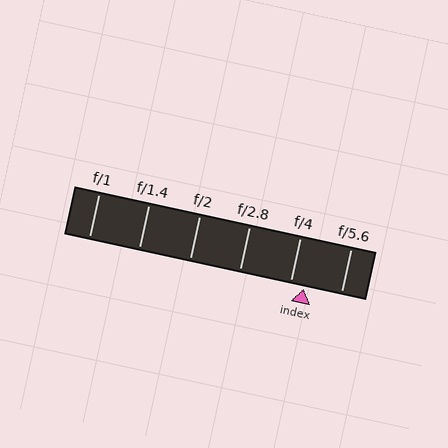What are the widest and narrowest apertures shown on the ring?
The widest aperture shown is f/1 and the narrowest is f/5.6.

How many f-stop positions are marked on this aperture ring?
There are 6 f-stop positions marked.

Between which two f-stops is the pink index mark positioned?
The index mark is between f/4 and f/5.6.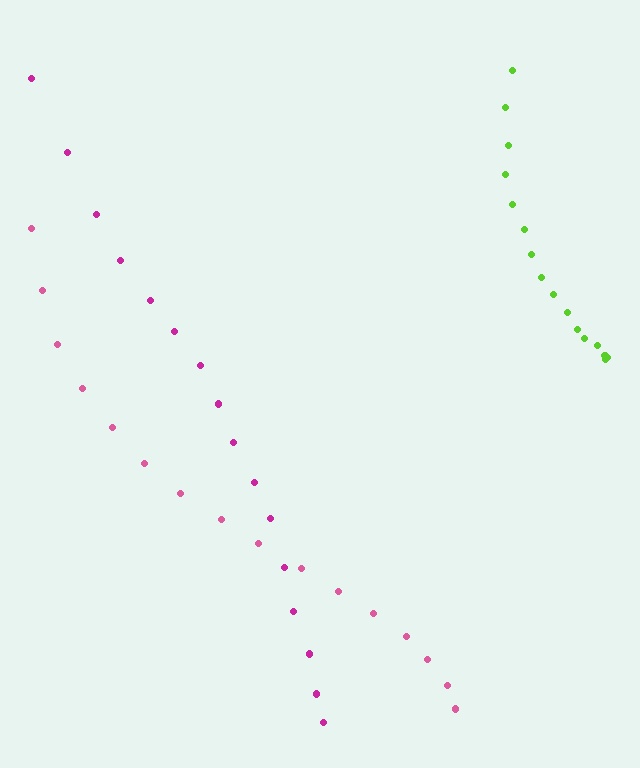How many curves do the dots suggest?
There are 3 distinct paths.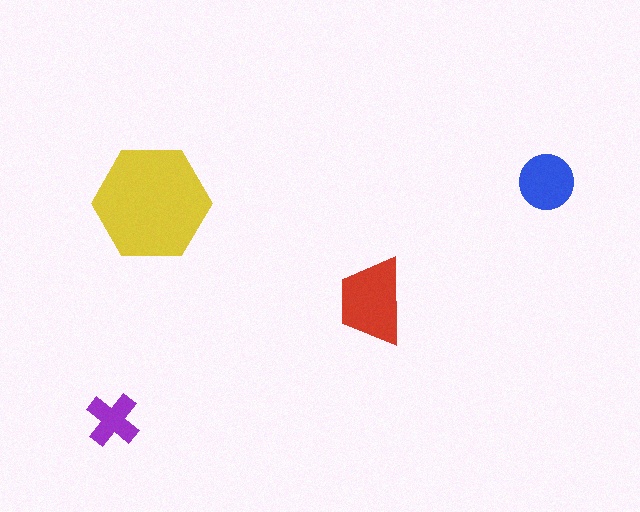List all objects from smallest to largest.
The purple cross, the blue circle, the red trapezoid, the yellow hexagon.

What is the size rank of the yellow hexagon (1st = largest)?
1st.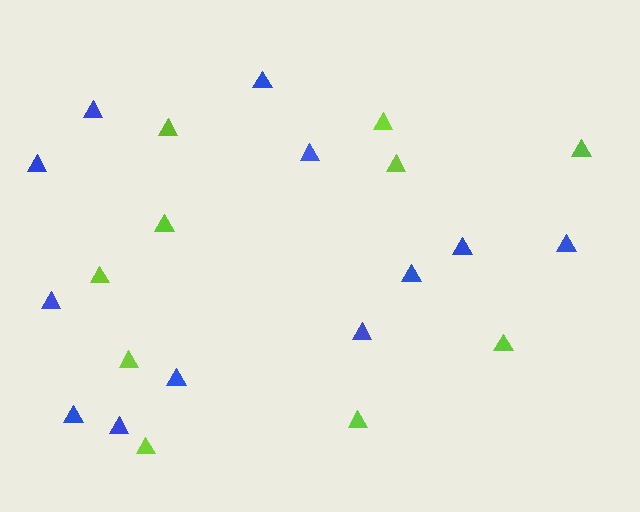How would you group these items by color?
There are 2 groups: one group of blue triangles (12) and one group of lime triangles (10).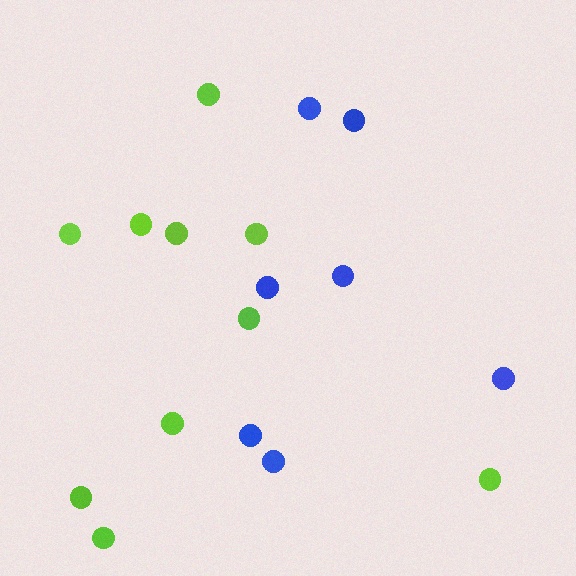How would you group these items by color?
There are 2 groups: one group of lime circles (10) and one group of blue circles (7).